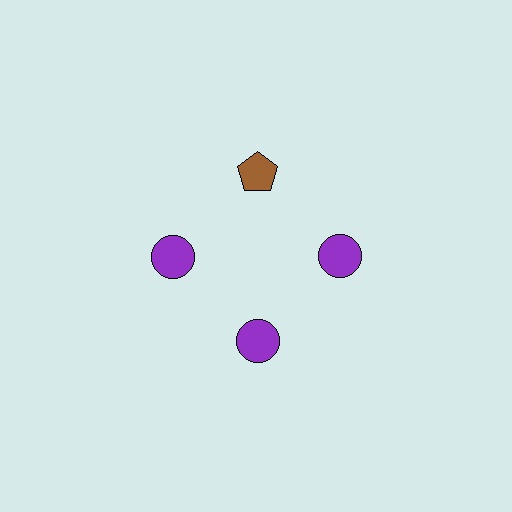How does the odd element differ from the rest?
It differs in both color (brown instead of purple) and shape (pentagon instead of circle).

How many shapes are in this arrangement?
There are 4 shapes arranged in a ring pattern.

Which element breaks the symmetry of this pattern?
The brown pentagon at roughly the 12 o'clock position breaks the symmetry. All other shapes are purple circles.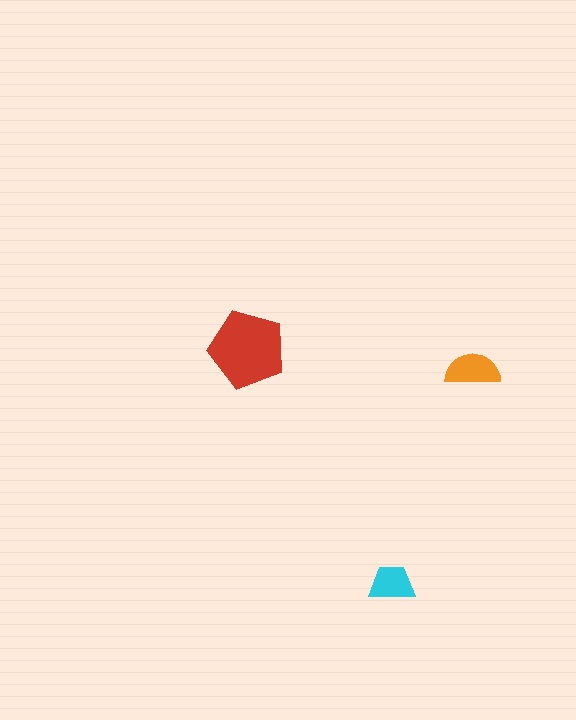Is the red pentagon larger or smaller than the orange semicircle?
Larger.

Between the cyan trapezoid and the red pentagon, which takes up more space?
The red pentagon.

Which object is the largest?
The red pentagon.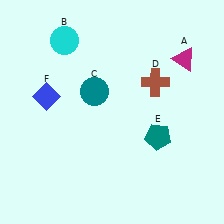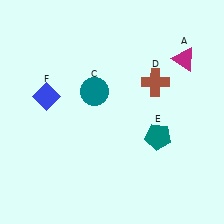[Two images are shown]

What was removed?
The cyan circle (B) was removed in Image 2.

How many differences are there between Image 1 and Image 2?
There is 1 difference between the two images.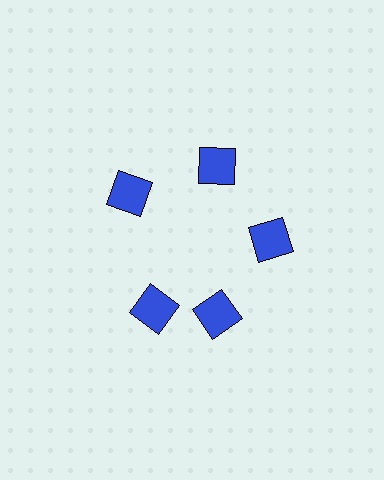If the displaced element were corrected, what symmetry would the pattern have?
It would have 5-fold rotational symmetry — the pattern would map onto itself every 72 degrees.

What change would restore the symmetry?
The symmetry would be restored by rotating it back into even spacing with its neighbors so that all 5 squares sit at equal angles and equal distance from the center.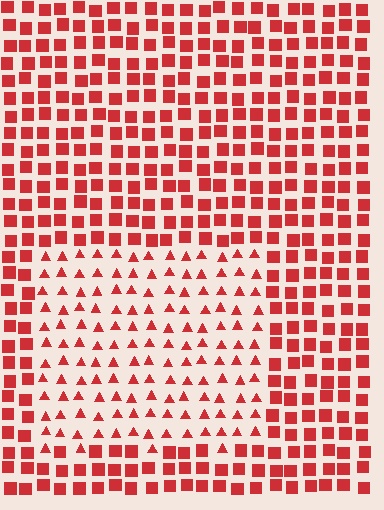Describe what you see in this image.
The image is filled with small red elements arranged in a uniform grid. A rectangle-shaped region contains triangles, while the surrounding area contains squares. The boundary is defined purely by the change in element shape.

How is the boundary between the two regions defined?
The boundary is defined by a change in element shape: triangles inside vs. squares outside. All elements share the same color and spacing.